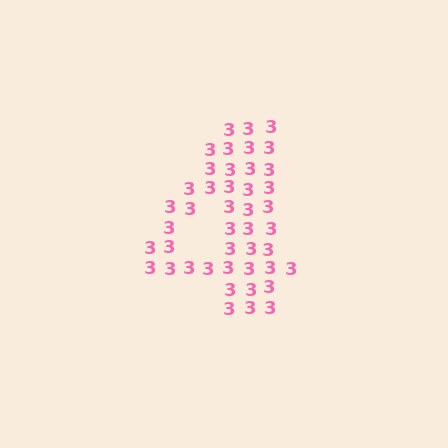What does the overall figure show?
The overall figure shows the digit 4.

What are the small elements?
The small elements are digit 3's.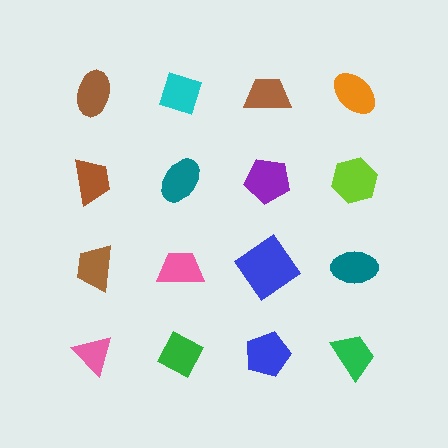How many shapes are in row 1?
4 shapes.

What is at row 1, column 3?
A brown trapezoid.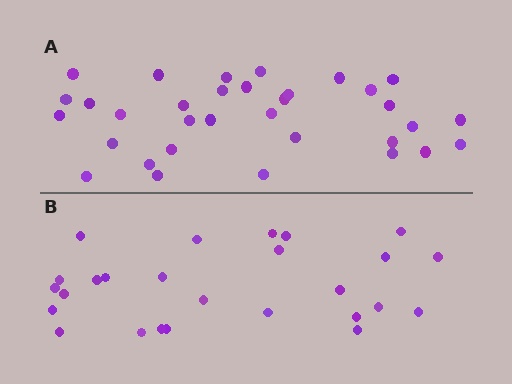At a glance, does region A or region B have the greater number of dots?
Region A (the top region) has more dots.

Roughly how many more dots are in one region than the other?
Region A has roughly 8 or so more dots than region B.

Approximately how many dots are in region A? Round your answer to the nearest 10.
About 30 dots. (The exact count is 33, which rounds to 30.)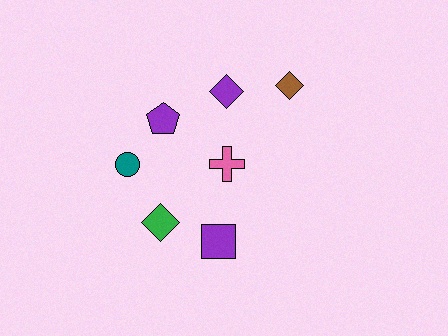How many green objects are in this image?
There is 1 green object.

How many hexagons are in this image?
There are no hexagons.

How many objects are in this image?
There are 7 objects.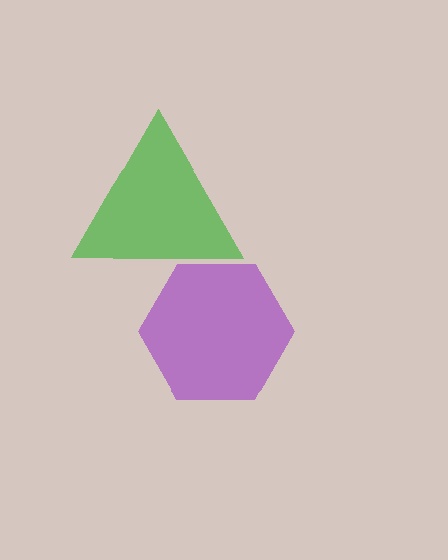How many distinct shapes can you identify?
There are 2 distinct shapes: a green triangle, a purple hexagon.